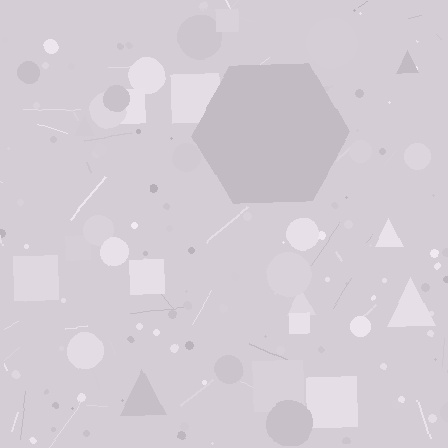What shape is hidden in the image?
A hexagon is hidden in the image.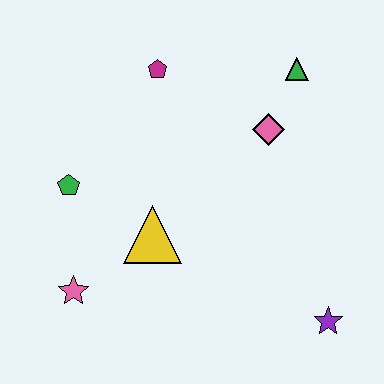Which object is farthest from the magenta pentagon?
The purple star is farthest from the magenta pentagon.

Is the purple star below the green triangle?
Yes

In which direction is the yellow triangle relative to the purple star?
The yellow triangle is to the left of the purple star.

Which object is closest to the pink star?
The yellow triangle is closest to the pink star.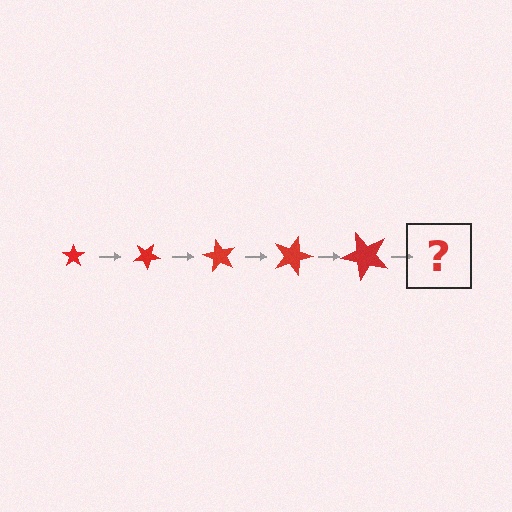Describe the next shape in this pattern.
It should be a star, larger than the previous one and rotated 150 degrees from the start.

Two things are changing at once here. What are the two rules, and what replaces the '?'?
The two rules are that the star grows larger each step and it rotates 30 degrees each step. The '?' should be a star, larger than the previous one and rotated 150 degrees from the start.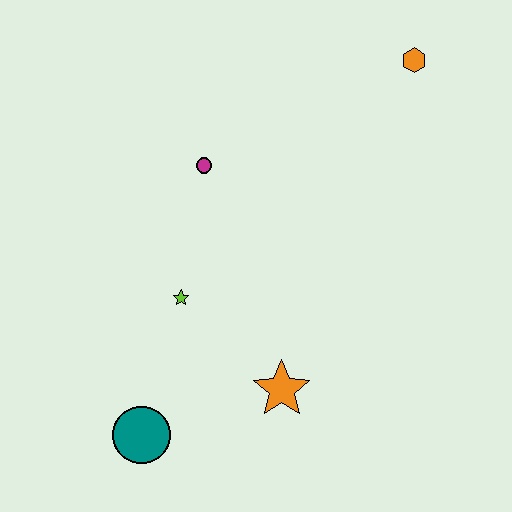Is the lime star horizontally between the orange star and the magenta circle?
No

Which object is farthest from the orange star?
The orange hexagon is farthest from the orange star.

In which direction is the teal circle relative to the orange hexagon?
The teal circle is below the orange hexagon.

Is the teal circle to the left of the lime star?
Yes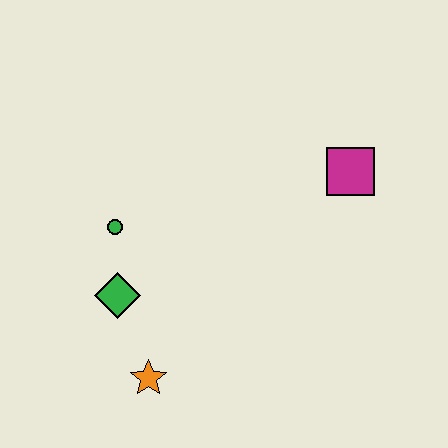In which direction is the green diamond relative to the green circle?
The green diamond is below the green circle.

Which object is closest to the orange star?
The green diamond is closest to the orange star.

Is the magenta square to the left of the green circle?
No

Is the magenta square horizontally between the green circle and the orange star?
No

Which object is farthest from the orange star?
The magenta square is farthest from the orange star.